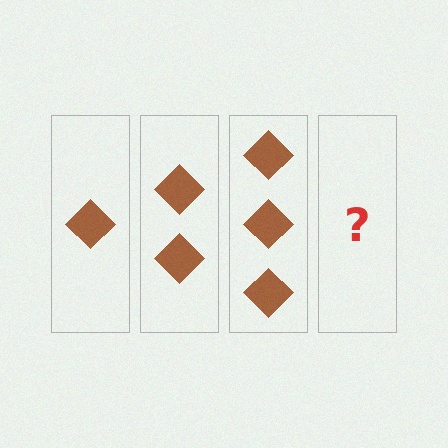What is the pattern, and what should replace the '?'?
The pattern is that each step adds one more diamond. The '?' should be 4 diamonds.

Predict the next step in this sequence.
The next step is 4 diamonds.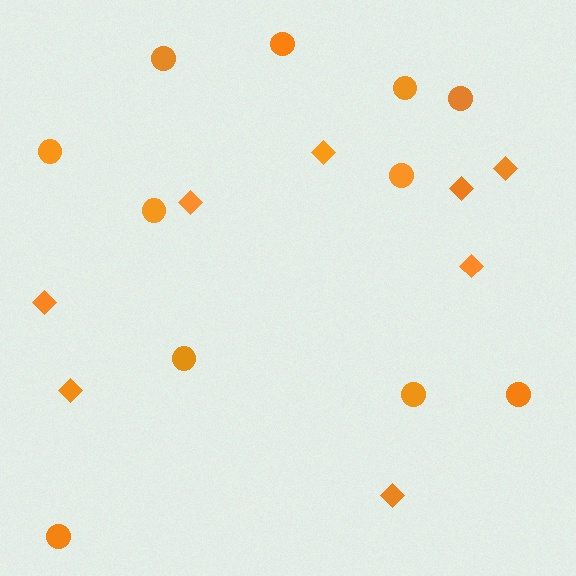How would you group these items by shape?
There are 2 groups: one group of circles (11) and one group of diamonds (8).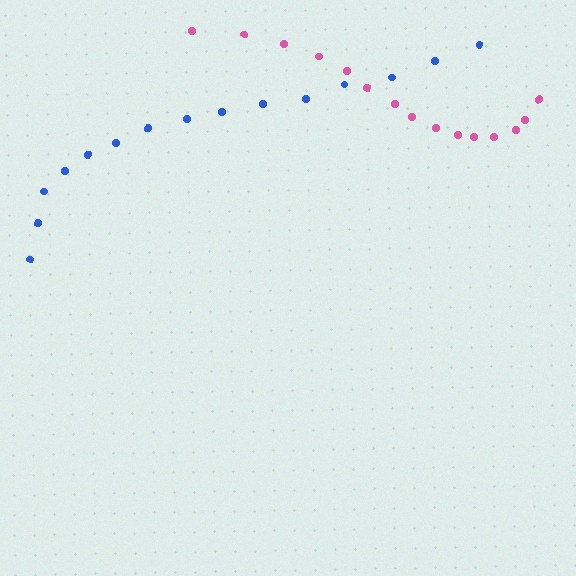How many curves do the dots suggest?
There are 2 distinct paths.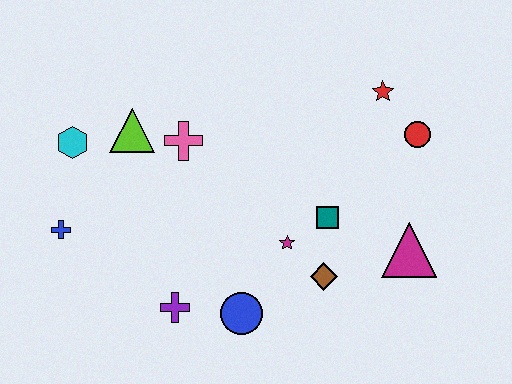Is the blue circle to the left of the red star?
Yes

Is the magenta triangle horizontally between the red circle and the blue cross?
Yes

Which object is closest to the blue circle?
The purple cross is closest to the blue circle.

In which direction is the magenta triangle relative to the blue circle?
The magenta triangle is to the right of the blue circle.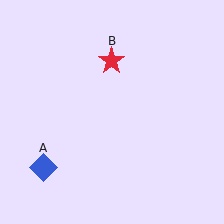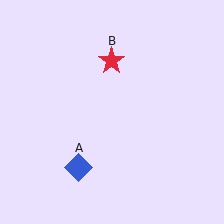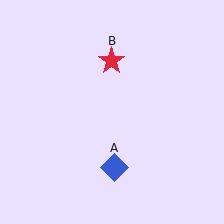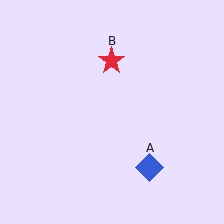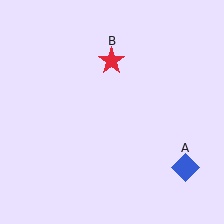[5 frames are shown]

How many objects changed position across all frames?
1 object changed position: blue diamond (object A).